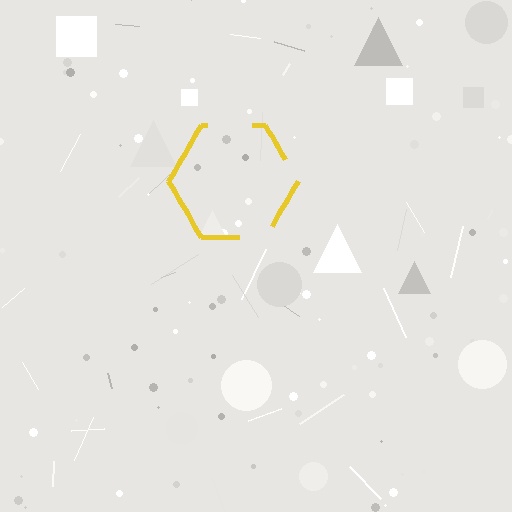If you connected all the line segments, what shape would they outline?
They would outline a hexagon.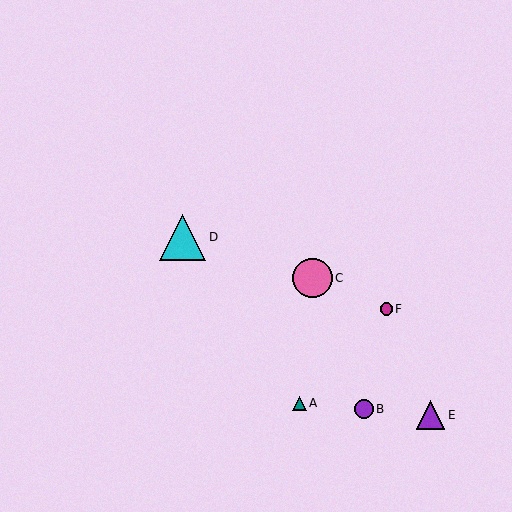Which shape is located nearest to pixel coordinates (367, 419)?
The purple circle (labeled B) at (364, 409) is nearest to that location.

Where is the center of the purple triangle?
The center of the purple triangle is at (430, 415).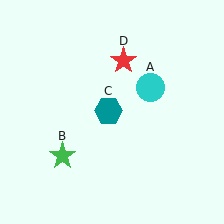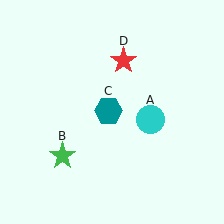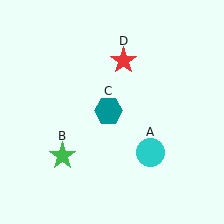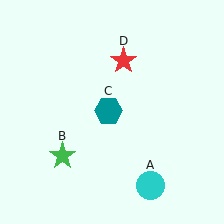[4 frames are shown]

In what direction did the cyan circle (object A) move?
The cyan circle (object A) moved down.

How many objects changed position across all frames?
1 object changed position: cyan circle (object A).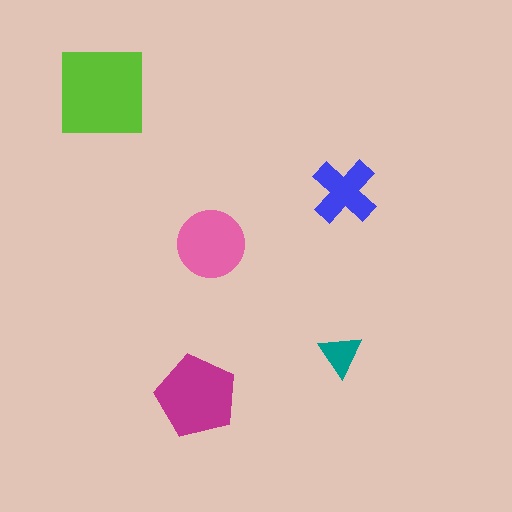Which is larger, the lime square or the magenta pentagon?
The lime square.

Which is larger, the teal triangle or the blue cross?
The blue cross.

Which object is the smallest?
The teal triangle.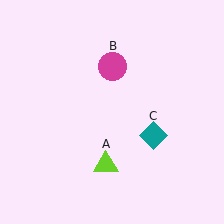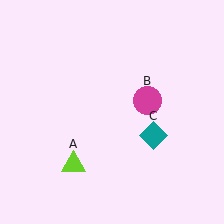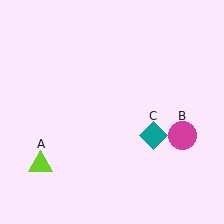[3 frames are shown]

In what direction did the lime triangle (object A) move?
The lime triangle (object A) moved left.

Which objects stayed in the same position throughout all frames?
Teal diamond (object C) remained stationary.